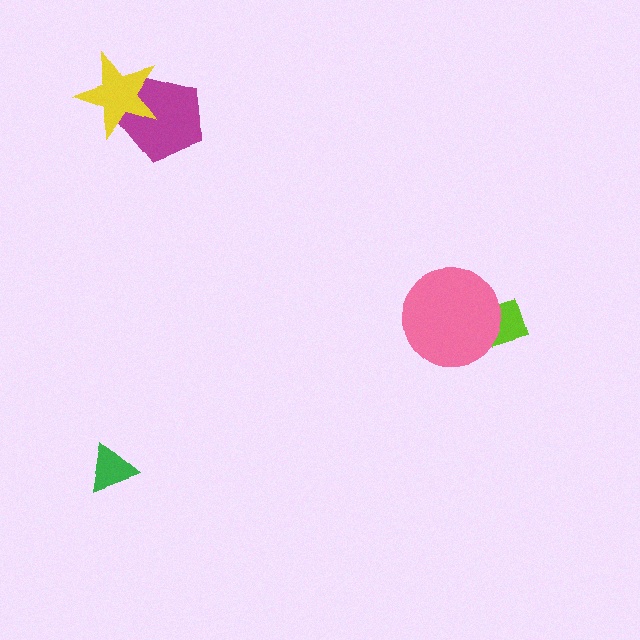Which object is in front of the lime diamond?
The pink circle is in front of the lime diamond.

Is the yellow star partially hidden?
No, no other shape covers it.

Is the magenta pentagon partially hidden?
Yes, it is partially covered by another shape.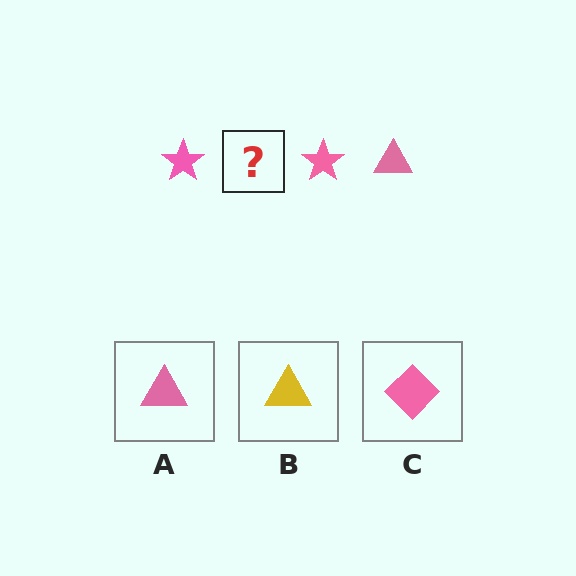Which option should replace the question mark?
Option A.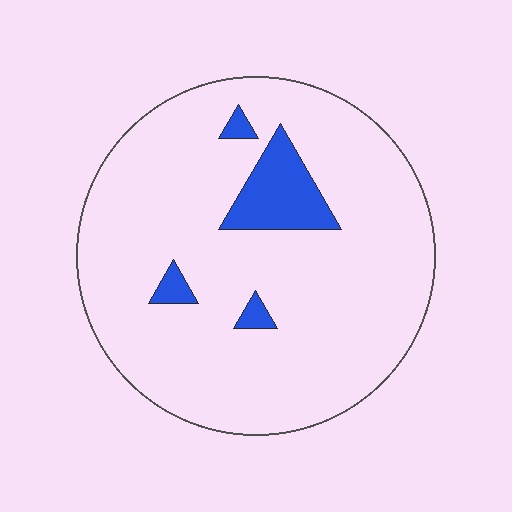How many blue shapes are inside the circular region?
4.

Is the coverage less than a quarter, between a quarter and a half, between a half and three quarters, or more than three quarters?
Less than a quarter.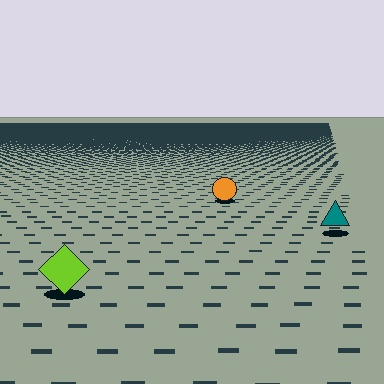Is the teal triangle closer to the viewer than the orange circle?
Yes. The teal triangle is closer — you can tell from the texture gradient: the ground texture is coarser near it.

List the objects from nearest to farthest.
From nearest to farthest: the lime diamond, the teal triangle, the orange circle.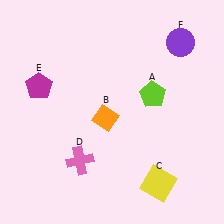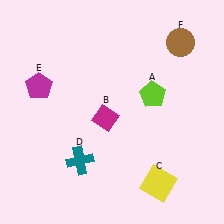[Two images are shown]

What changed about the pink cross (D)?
In Image 1, D is pink. In Image 2, it changed to teal.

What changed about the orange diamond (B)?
In Image 1, B is orange. In Image 2, it changed to magenta.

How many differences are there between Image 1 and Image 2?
There are 3 differences between the two images.